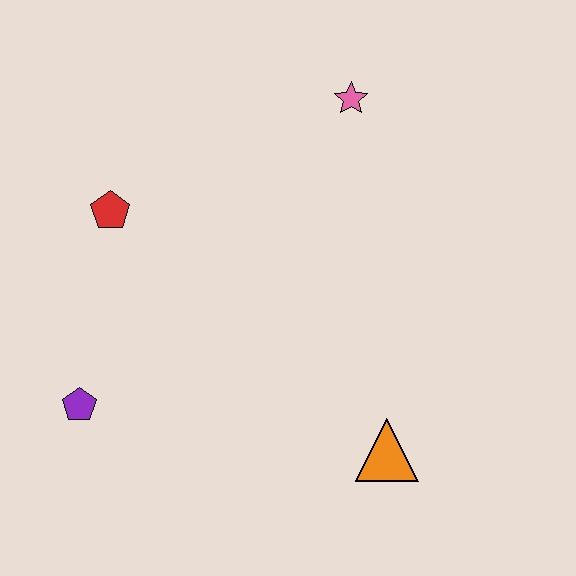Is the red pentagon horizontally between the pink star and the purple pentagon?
Yes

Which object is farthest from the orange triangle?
The red pentagon is farthest from the orange triangle.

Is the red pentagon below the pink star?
Yes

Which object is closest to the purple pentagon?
The red pentagon is closest to the purple pentagon.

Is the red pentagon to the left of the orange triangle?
Yes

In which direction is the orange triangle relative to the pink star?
The orange triangle is below the pink star.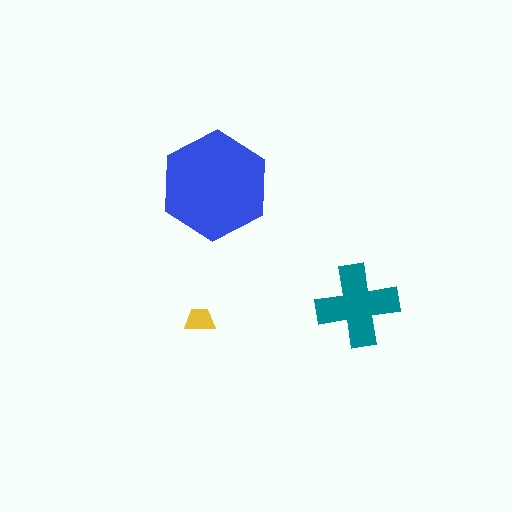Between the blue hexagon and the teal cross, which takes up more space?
The blue hexagon.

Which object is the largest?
The blue hexagon.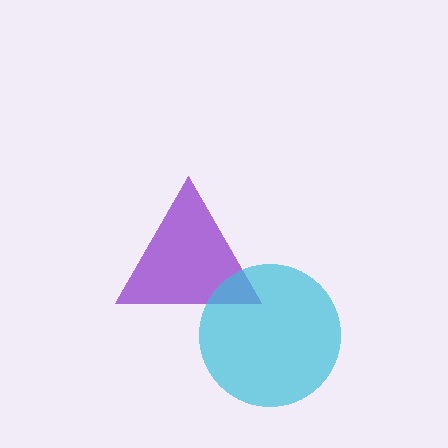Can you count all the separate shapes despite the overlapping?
Yes, there are 2 separate shapes.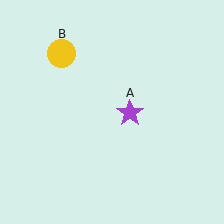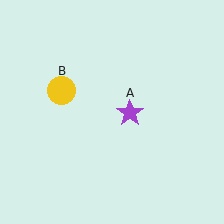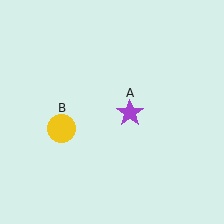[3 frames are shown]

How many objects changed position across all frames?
1 object changed position: yellow circle (object B).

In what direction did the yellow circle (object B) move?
The yellow circle (object B) moved down.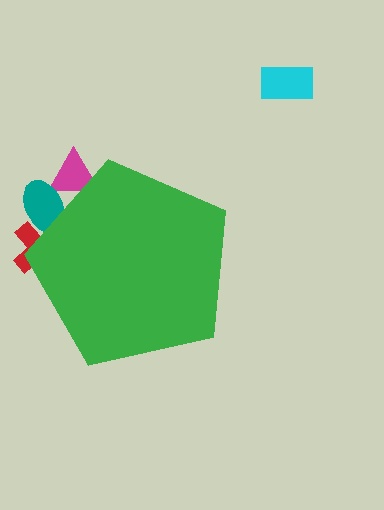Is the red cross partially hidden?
Yes, the red cross is partially hidden behind the green pentagon.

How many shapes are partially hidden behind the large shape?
3 shapes are partially hidden.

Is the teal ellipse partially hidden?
Yes, the teal ellipse is partially hidden behind the green pentagon.